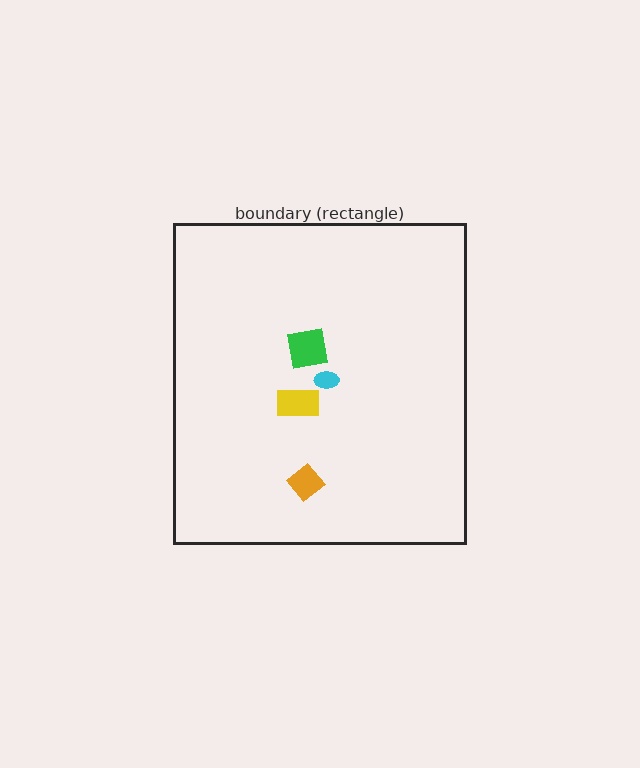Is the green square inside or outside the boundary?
Inside.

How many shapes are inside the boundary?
4 inside, 0 outside.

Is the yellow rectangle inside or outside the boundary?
Inside.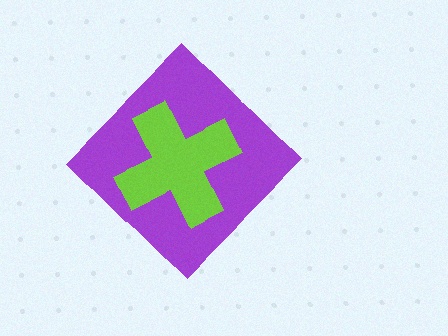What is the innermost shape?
The lime cross.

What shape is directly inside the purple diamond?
The lime cross.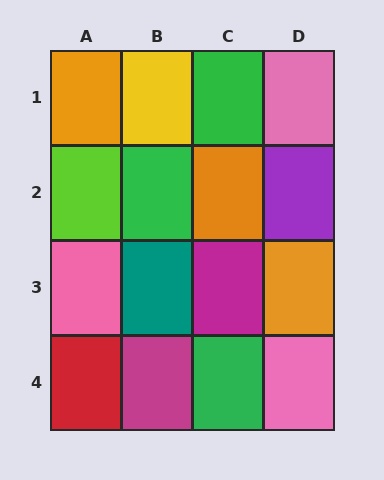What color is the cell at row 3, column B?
Teal.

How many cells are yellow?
1 cell is yellow.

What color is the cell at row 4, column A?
Red.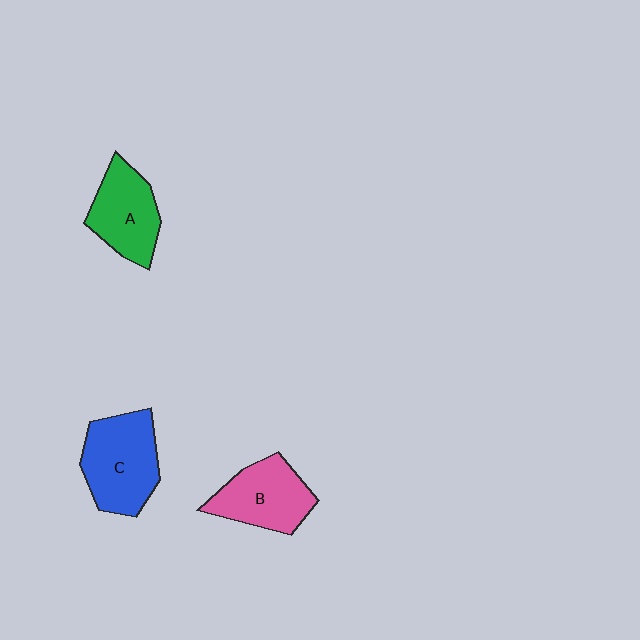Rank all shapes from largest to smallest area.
From largest to smallest: C (blue), B (pink), A (green).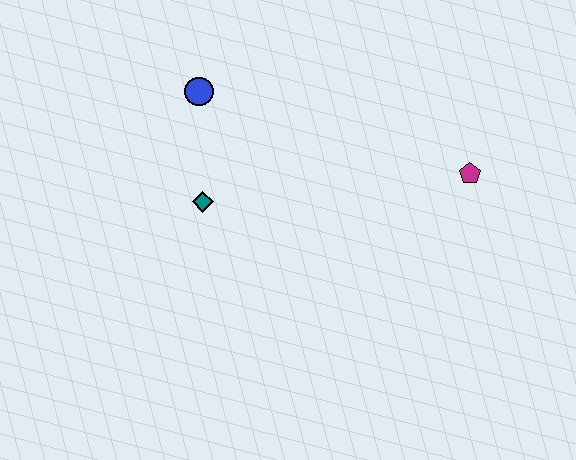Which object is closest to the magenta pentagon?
The teal diamond is closest to the magenta pentagon.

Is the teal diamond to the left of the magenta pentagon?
Yes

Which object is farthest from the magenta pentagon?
The blue circle is farthest from the magenta pentagon.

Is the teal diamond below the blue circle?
Yes